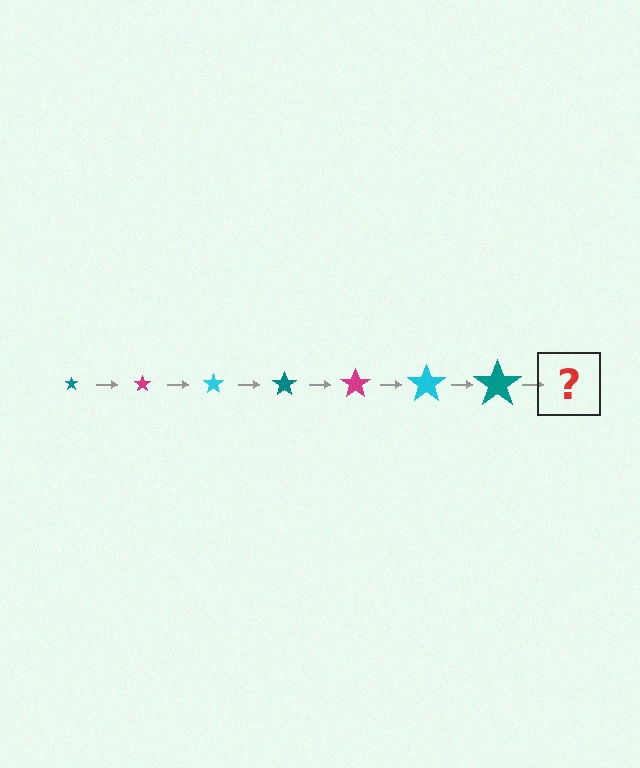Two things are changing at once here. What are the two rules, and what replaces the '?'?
The two rules are that the star grows larger each step and the color cycles through teal, magenta, and cyan. The '?' should be a magenta star, larger than the previous one.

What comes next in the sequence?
The next element should be a magenta star, larger than the previous one.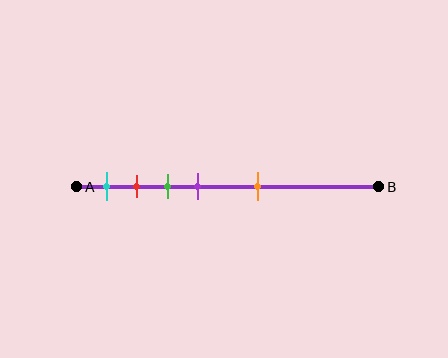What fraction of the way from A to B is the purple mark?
The purple mark is approximately 40% (0.4) of the way from A to B.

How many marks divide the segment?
There are 5 marks dividing the segment.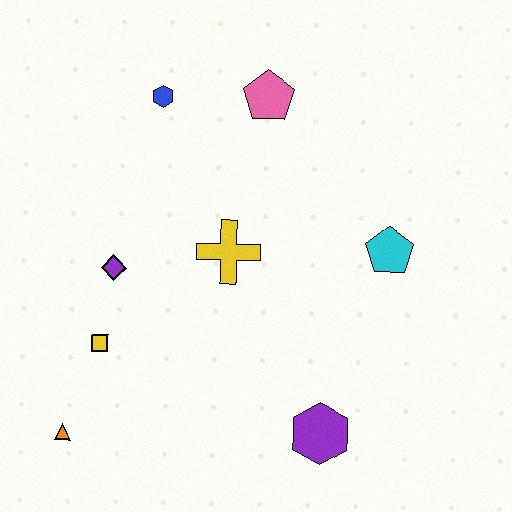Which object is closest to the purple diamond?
The yellow square is closest to the purple diamond.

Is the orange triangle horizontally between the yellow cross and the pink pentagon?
No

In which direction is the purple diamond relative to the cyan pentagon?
The purple diamond is to the left of the cyan pentagon.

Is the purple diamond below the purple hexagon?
No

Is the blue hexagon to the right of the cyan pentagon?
No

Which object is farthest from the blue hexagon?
The purple hexagon is farthest from the blue hexagon.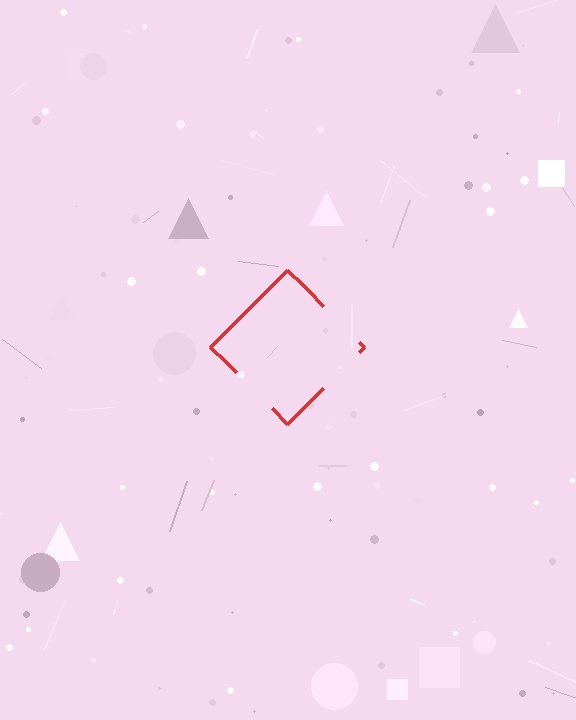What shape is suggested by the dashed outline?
The dashed outline suggests a diamond.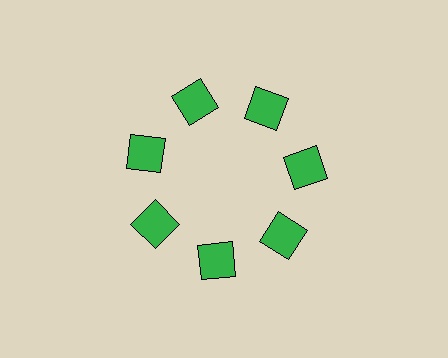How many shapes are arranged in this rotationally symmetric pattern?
There are 7 shapes, arranged in 7 groups of 1.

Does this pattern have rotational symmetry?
Yes, this pattern has 7-fold rotational symmetry. It looks the same after rotating 51 degrees around the center.